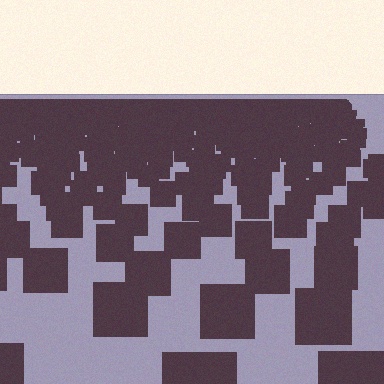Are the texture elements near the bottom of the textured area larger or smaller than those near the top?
Larger. Near the bottom, elements are closer to the viewer and appear at a bigger on-screen size.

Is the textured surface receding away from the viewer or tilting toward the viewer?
The surface is receding away from the viewer. Texture elements get smaller and denser toward the top.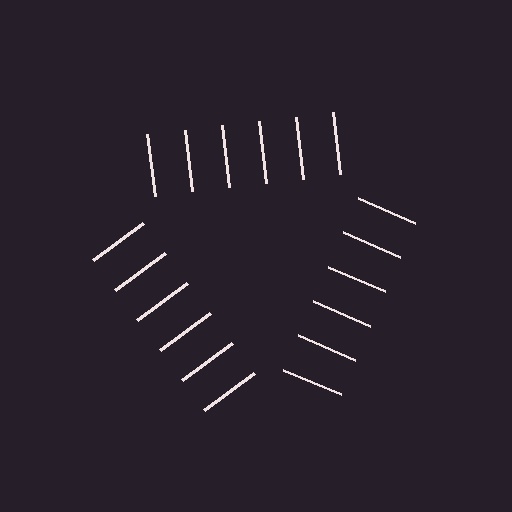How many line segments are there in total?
18 — 6 along each of the 3 edges.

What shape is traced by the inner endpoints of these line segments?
An illusory triangle — the line segments terminate on its edges but no continuous stroke is drawn.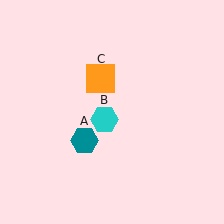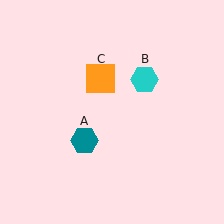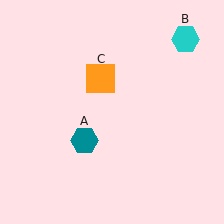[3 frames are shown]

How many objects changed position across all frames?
1 object changed position: cyan hexagon (object B).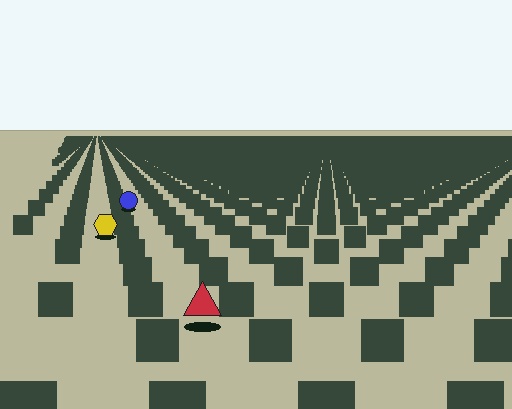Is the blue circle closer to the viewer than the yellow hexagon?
No. The yellow hexagon is closer — you can tell from the texture gradient: the ground texture is coarser near it.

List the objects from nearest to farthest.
From nearest to farthest: the red triangle, the yellow hexagon, the blue circle.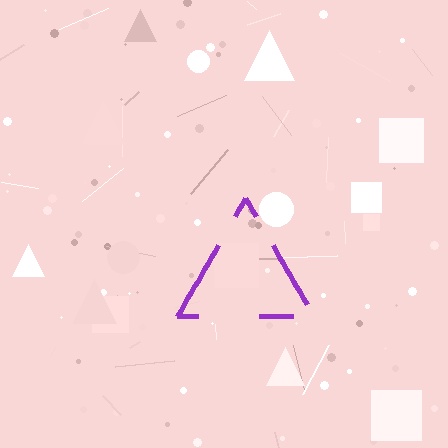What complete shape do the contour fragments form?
The contour fragments form a triangle.